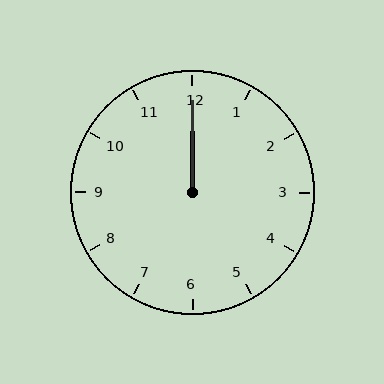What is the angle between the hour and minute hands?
Approximately 0 degrees.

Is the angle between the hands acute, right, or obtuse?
It is acute.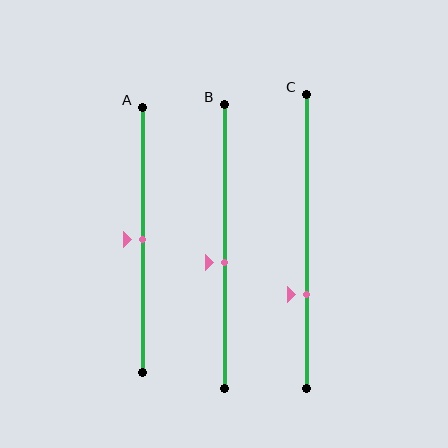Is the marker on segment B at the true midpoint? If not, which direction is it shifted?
No, the marker on segment B is shifted downward by about 6% of the segment length.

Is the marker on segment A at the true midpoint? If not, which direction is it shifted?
Yes, the marker on segment A is at the true midpoint.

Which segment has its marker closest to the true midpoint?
Segment A has its marker closest to the true midpoint.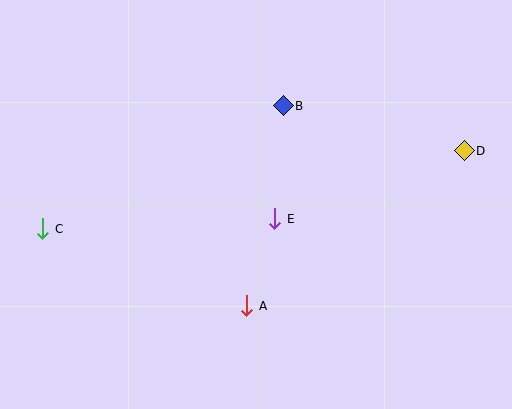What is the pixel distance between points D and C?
The distance between D and C is 429 pixels.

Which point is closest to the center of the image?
Point E at (275, 219) is closest to the center.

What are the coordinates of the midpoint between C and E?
The midpoint between C and E is at (159, 224).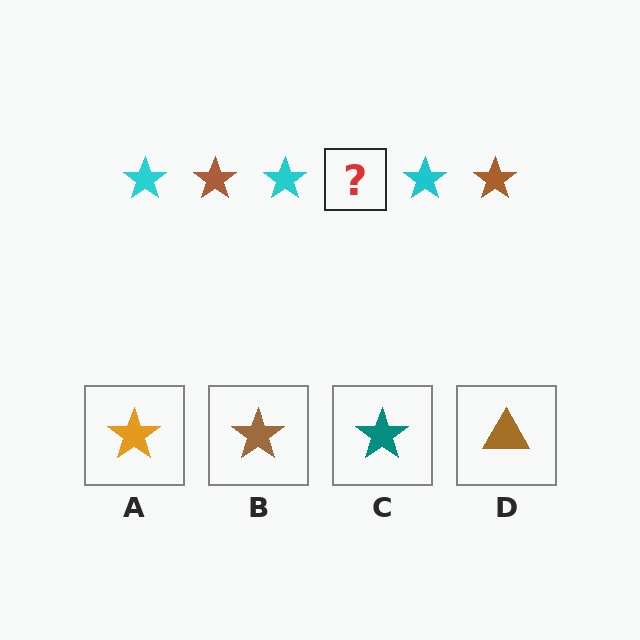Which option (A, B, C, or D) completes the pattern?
B.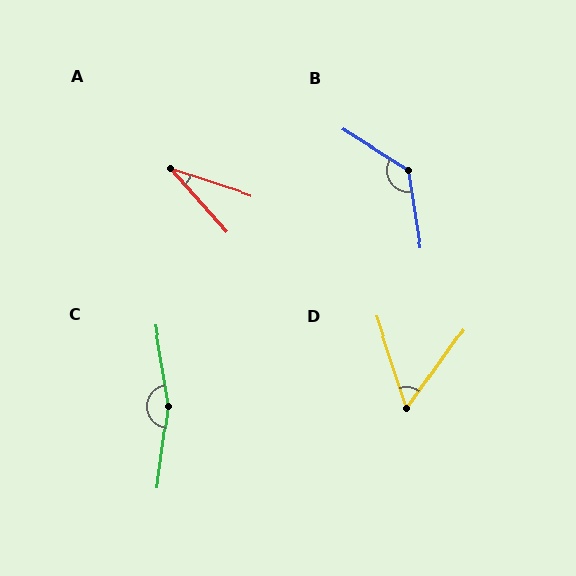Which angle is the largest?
C, at approximately 163 degrees.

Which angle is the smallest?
A, at approximately 30 degrees.